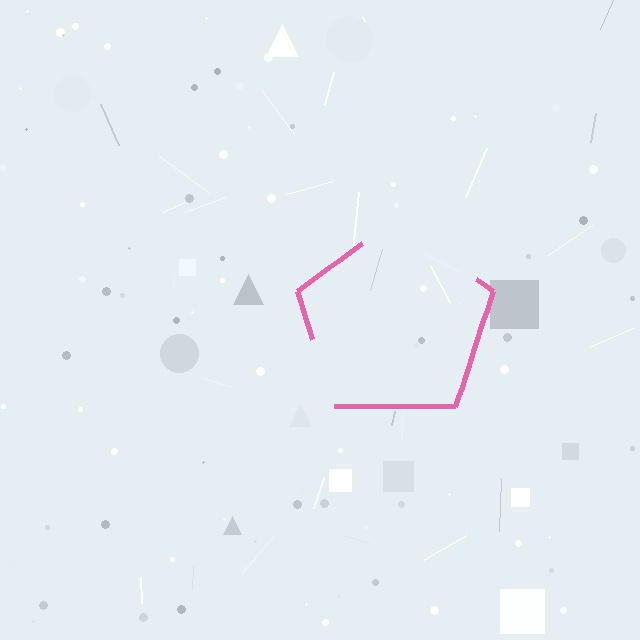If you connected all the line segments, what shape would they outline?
They would outline a pentagon.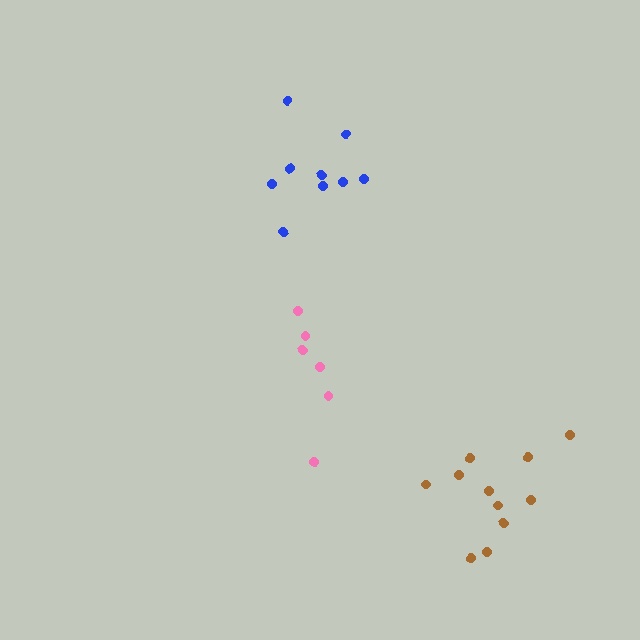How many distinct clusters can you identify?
There are 3 distinct clusters.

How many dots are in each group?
Group 1: 6 dots, Group 2: 9 dots, Group 3: 11 dots (26 total).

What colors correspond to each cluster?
The clusters are colored: pink, blue, brown.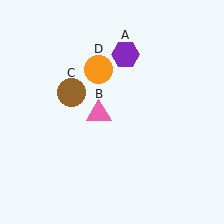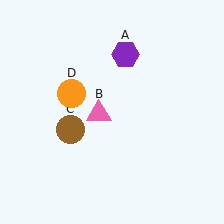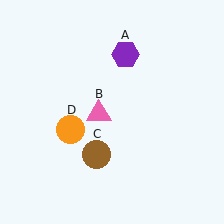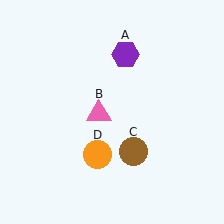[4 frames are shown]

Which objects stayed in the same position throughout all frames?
Purple hexagon (object A) and pink triangle (object B) remained stationary.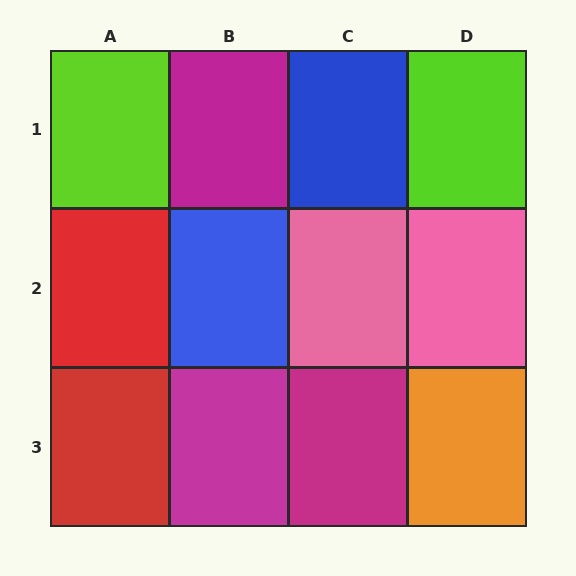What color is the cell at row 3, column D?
Orange.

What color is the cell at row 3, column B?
Magenta.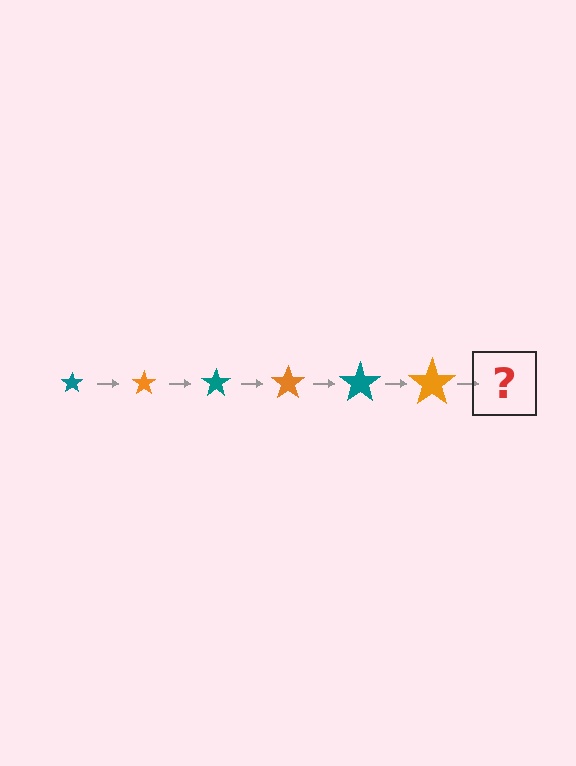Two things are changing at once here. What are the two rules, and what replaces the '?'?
The two rules are that the star grows larger each step and the color cycles through teal and orange. The '?' should be a teal star, larger than the previous one.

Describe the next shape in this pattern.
It should be a teal star, larger than the previous one.